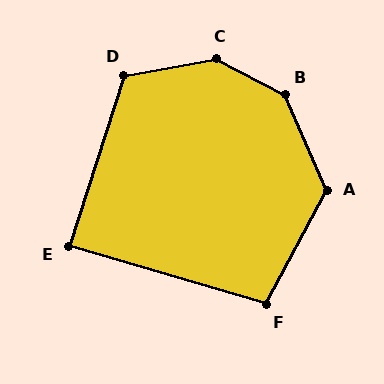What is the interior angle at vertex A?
Approximately 129 degrees (obtuse).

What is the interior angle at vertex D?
Approximately 118 degrees (obtuse).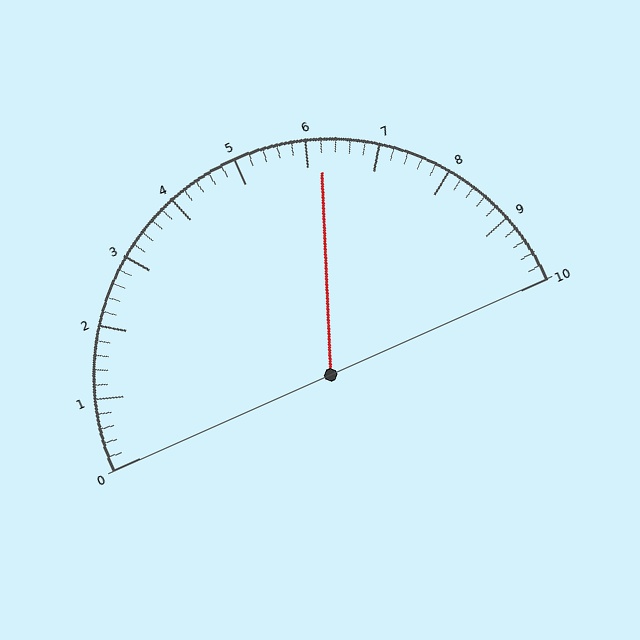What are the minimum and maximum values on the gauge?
The gauge ranges from 0 to 10.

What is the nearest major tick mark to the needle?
The nearest major tick mark is 6.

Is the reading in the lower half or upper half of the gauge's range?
The reading is in the upper half of the range (0 to 10).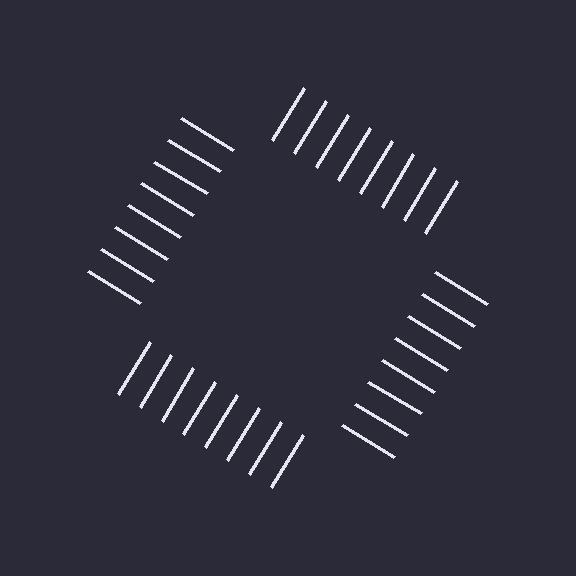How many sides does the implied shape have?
4 sides — the line-ends trace a square.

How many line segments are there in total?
32 — 8 along each of the 4 edges.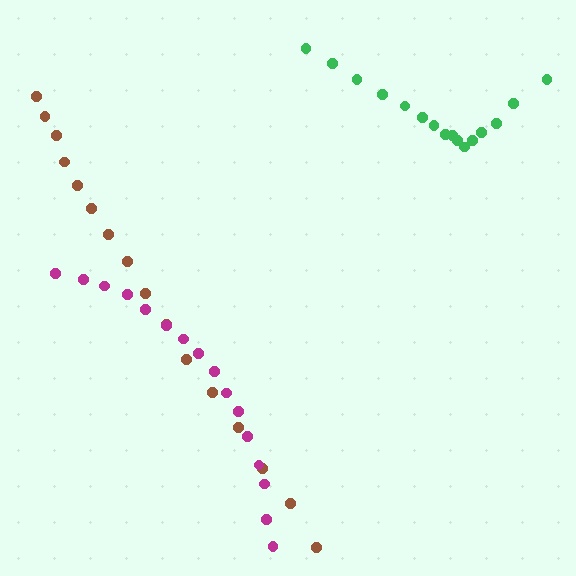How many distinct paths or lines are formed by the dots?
There are 3 distinct paths.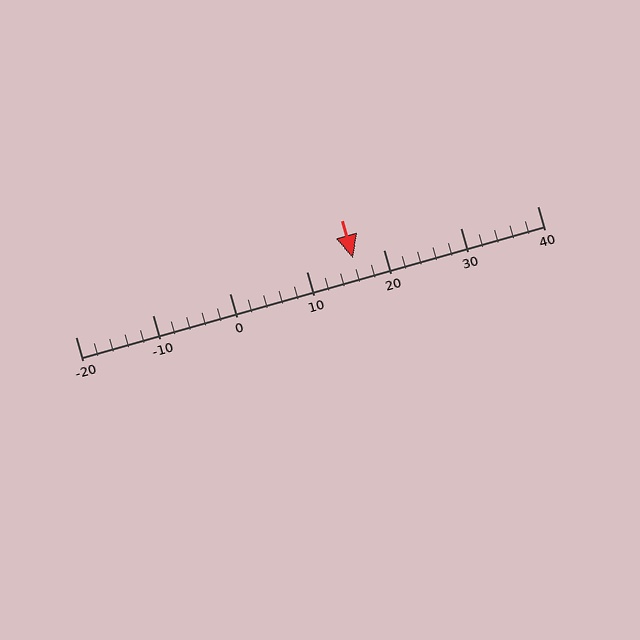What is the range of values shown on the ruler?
The ruler shows values from -20 to 40.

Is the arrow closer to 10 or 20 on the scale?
The arrow is closer to 20.